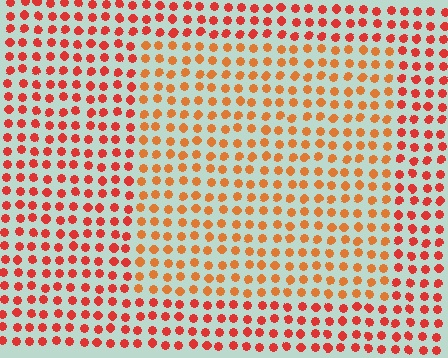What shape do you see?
I see a rectangle.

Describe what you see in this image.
The image is filled with small red elements in a uniform arrangement. A rectangle-shaped region is visible where the elements are tinted to a slightly different hue, forming a subtle color boundary.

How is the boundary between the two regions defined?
The boundary is defined purely by a slight shift in hue (about 25 degrees). Spacing, size, and orientation are identical on both sides.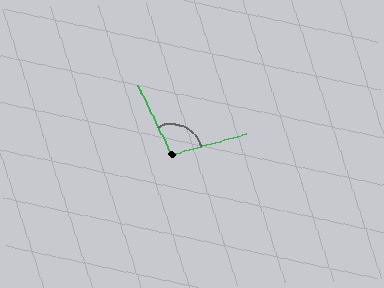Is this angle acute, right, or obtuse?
It is obtuse.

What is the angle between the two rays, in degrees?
Approximately 100 degrees.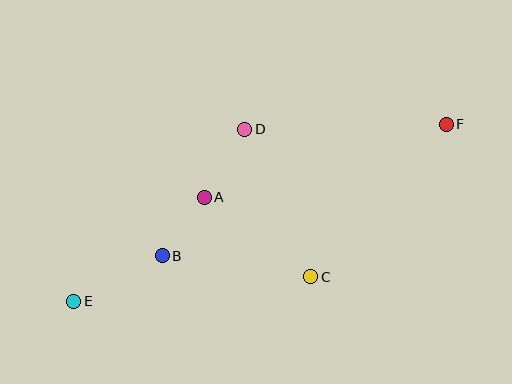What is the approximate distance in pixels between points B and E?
The distance between B and E is approximately 99 pixels.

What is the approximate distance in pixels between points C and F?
The distance between C and F is approximately 204 pixels.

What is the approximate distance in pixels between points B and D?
The distance between B and D is approximately 151 pixels.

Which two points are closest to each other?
Points A and B are closest to each other.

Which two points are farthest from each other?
Points E and F are farthest from each other.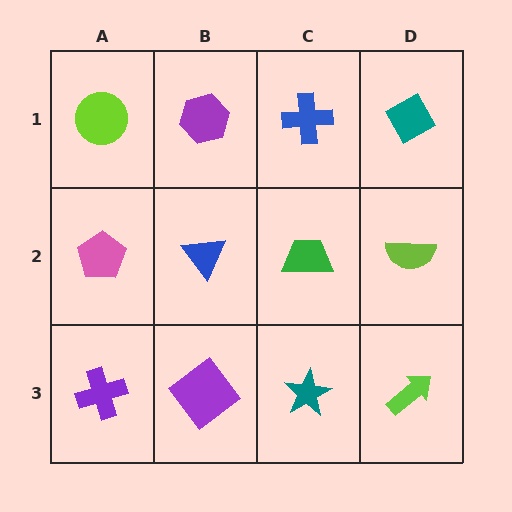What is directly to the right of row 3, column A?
A purple diamond.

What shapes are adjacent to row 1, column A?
A pink pentagon (row 2, column A), a purple hexagon (row 1, column B).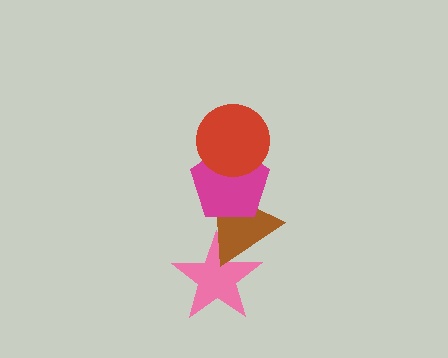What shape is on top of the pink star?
The brown triangle is on top of the pink star.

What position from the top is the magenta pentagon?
The magenta pentagon is 2nd from the top.